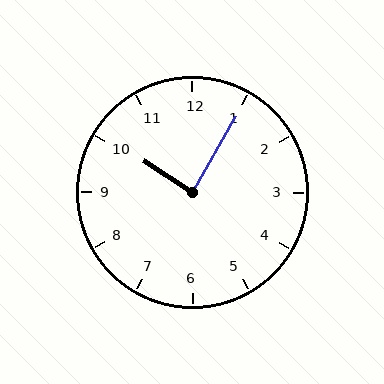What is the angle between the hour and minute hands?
Approximately 88 degrees.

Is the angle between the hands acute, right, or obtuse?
It is right.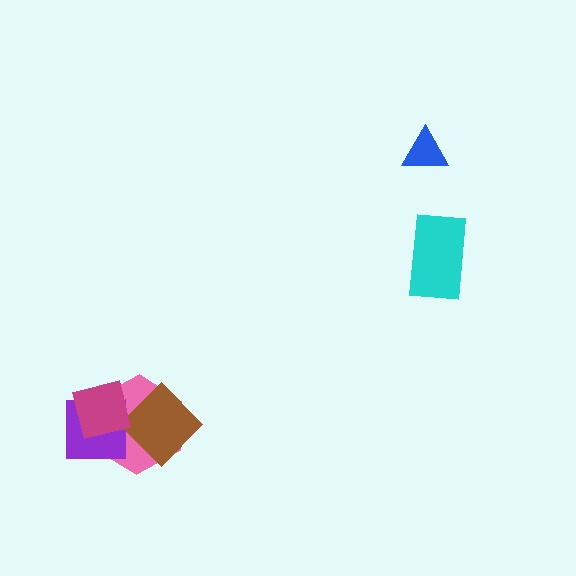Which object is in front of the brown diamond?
The magenta square is in front of the brown diamond.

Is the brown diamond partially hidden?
Yes, it is partially covered by another shape.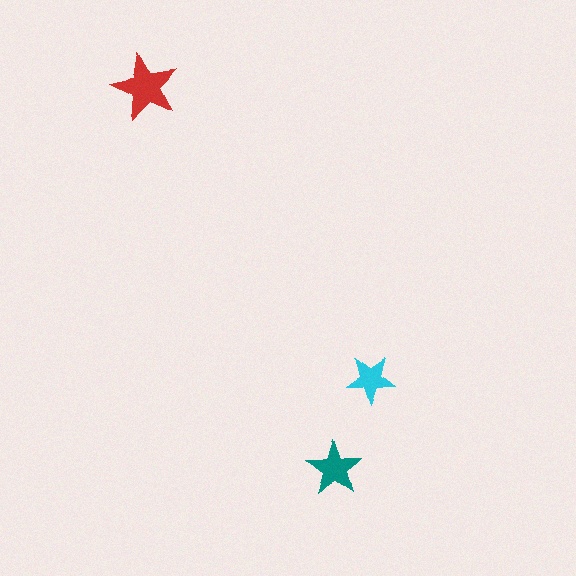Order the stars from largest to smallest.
the red one, the teal one, the cyan one.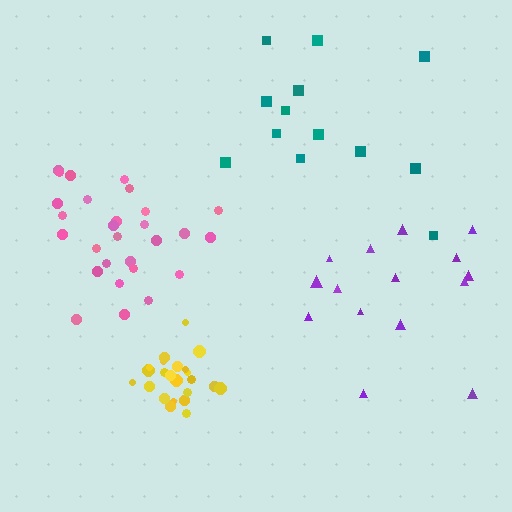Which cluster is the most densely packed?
Yellow.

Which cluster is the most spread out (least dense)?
Teal.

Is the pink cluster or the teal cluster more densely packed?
Pink.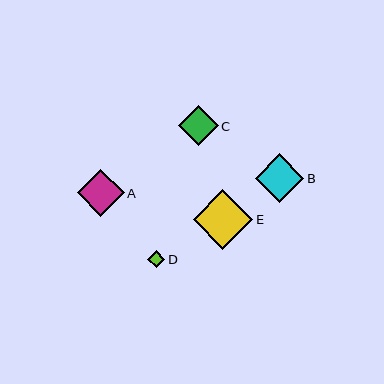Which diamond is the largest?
Diamond E is the largest with a size of approximately 60 pixels.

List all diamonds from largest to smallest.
From largest to smallest: E, B, A, C, D.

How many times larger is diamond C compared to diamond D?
Diamond C is approximately 2.3 times the size of diamond D.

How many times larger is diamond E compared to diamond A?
Diamond E is approximately 1.3 times the size of diamond A.